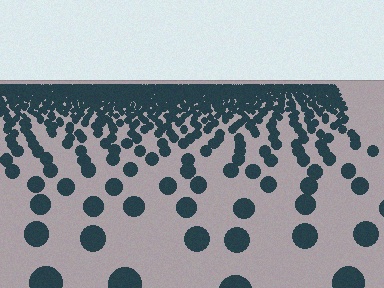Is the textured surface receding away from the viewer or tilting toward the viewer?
The surface is receding away from the viewer. Texture elements get smaller and denser toward the top.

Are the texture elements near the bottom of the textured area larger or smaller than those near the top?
Larger. Near the bottom, elements are closer to the viewer and appear at a bigger on-screen size.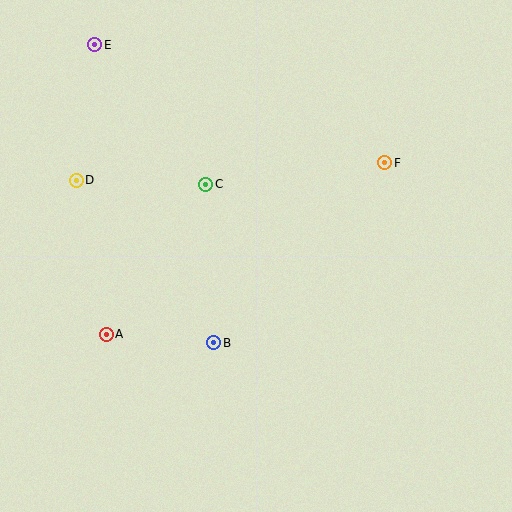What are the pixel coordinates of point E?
Point E is at (95, 45).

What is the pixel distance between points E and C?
The distance between E and C is 178 pixels.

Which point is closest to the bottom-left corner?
Point A is closest to the bottom-left corner.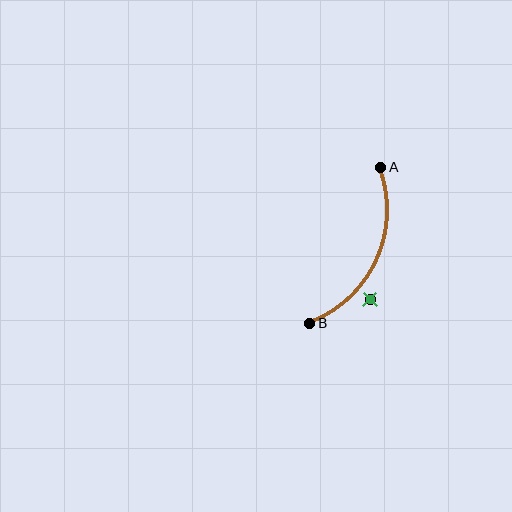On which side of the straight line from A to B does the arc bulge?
The arc bulges to the right of the straight line connecting A and B.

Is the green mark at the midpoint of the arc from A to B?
No — the green mark does not lie on the arc at all. It sits slightly outside the curve.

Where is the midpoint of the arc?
The arc midpoint is the point on the curve farthest from the straight line joining A and B. It sits to the right of that line.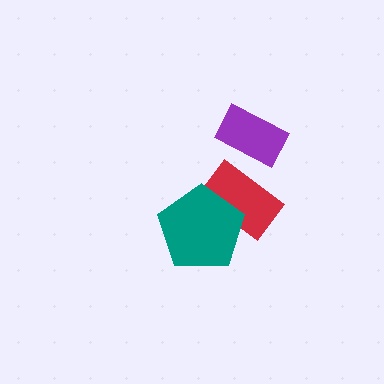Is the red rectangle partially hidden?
Yes, it is partially covered by another shape.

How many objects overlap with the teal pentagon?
1 object overlaps with the teal pentagon.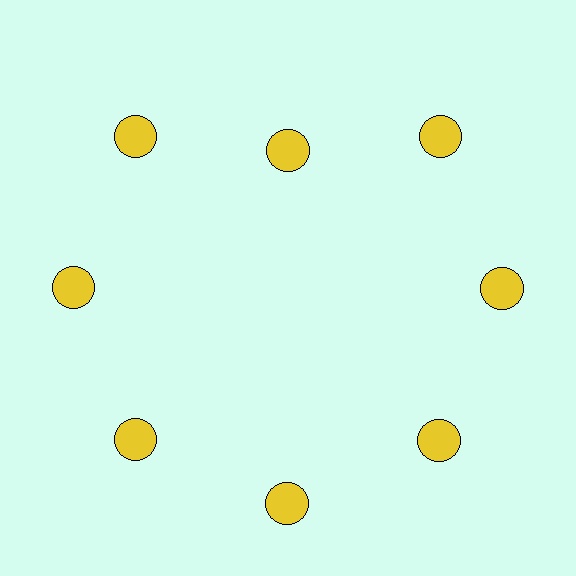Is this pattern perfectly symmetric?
No. The 8 yellow circles are arranged in a ring, but one element near the 12 o'clock position is pulled inward toward the center, breaking the 8-fold rotational symmetry.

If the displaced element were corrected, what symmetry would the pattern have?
It would have 8-fold rotational symmetry — the pattern would map onto itself every 45 degrees.